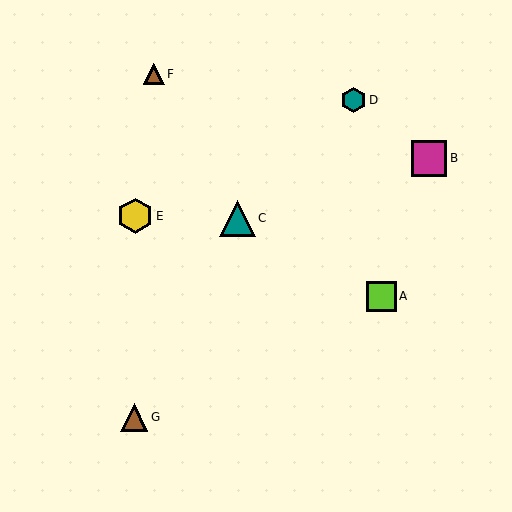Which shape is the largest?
The teal triangle (labeled C) is the largest.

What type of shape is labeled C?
Shape C is a teal triangle.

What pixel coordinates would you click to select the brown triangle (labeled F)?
Click at (154, 74) to select the brown triangle F.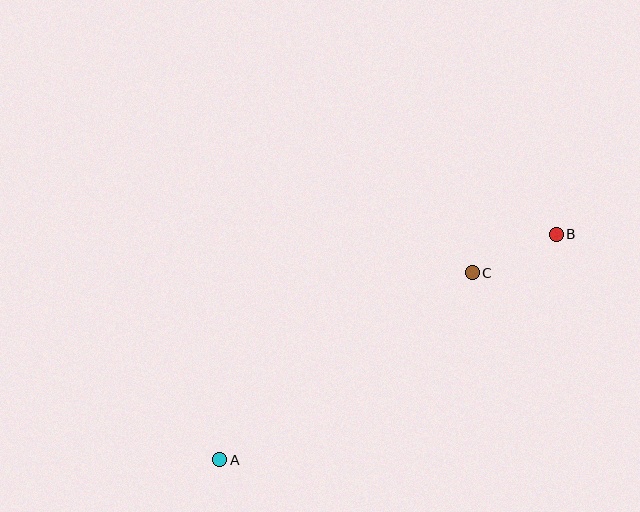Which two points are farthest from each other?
Points A and B are farthest from each other.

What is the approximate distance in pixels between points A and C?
The distance between A and C is approximately 315 pixels.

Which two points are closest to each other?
Points B and C are closest to each other.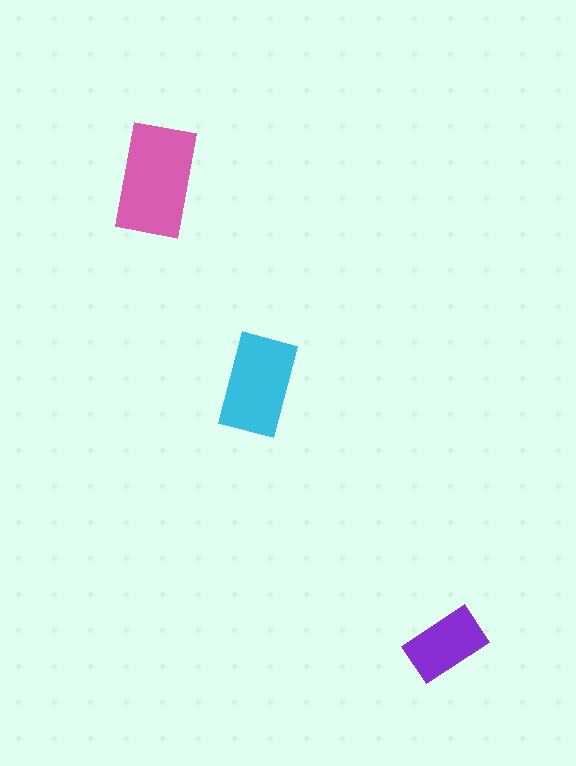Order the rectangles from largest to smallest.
the pink one, the cyan one, the purple one.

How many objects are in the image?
There are 3 objects in the image.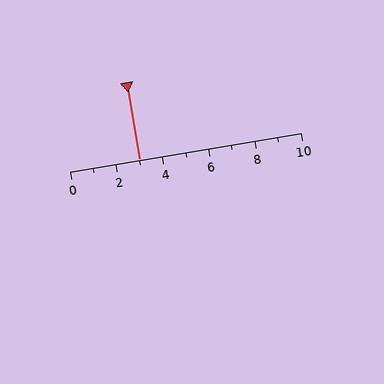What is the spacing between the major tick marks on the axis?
The major ticks are spaced 2 apart.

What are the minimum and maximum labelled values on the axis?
The axis runs from 0 to 10.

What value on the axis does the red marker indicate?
The marker indicates approximately 3.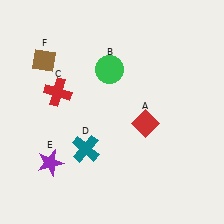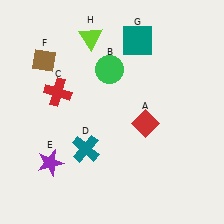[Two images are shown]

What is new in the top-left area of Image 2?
A lime triangle (H) was added in the top-left area of Image 2.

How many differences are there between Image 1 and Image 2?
There are 2 differences between the two images.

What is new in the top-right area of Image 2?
A teal square (G) was added in the top-right area of Image 2.